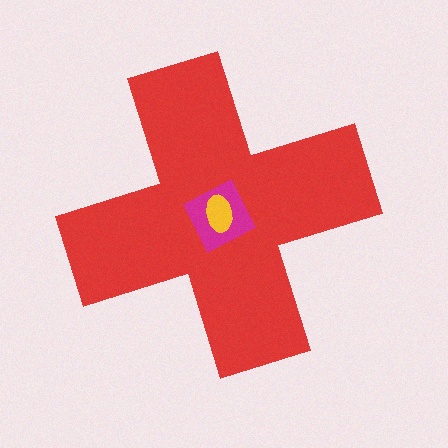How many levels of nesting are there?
3.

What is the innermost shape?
The yellow ellipse.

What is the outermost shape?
The red cross.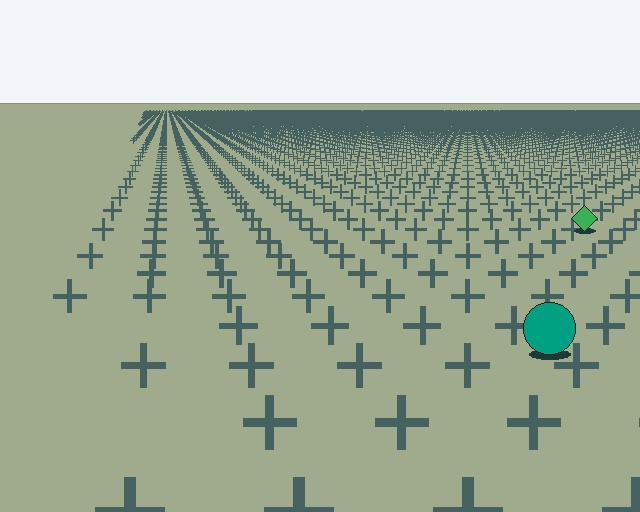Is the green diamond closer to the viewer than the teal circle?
No. The teal circle is closer — you can tell from the texture gradient: the ground texture is coarser near it.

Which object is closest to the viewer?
The teal circle is closest. The texture marks near it are larger and more spread out.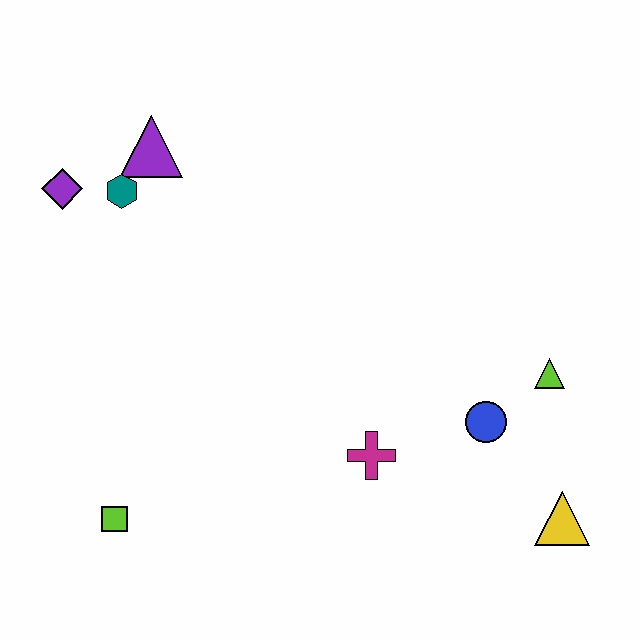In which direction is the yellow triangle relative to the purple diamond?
The yellow triangle is to the right of the purple diamond.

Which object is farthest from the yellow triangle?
The purple diamond is farthest from the yellow triangle.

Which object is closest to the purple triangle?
The teal hexagon is closest to the purple triangle.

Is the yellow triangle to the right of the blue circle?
Yes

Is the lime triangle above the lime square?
Yes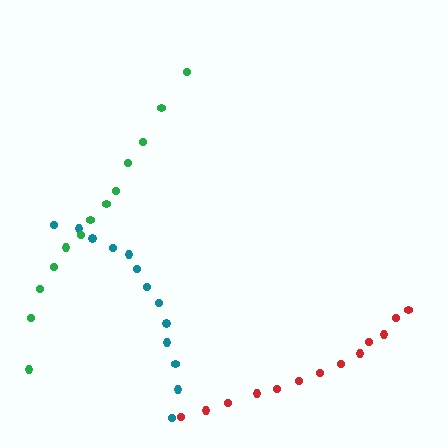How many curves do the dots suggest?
There are 3 distinct paths.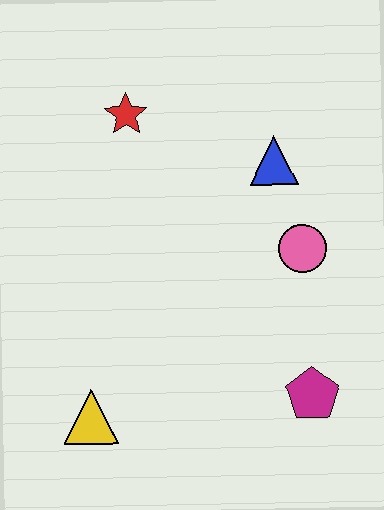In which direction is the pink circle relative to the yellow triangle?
The pink circle is to the right of the yellow triangle.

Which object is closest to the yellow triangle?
The magenta pentagon is closest to the yellow triangle.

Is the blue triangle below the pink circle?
No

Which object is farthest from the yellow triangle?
The blue triangle is farthest from the yellow triangle.